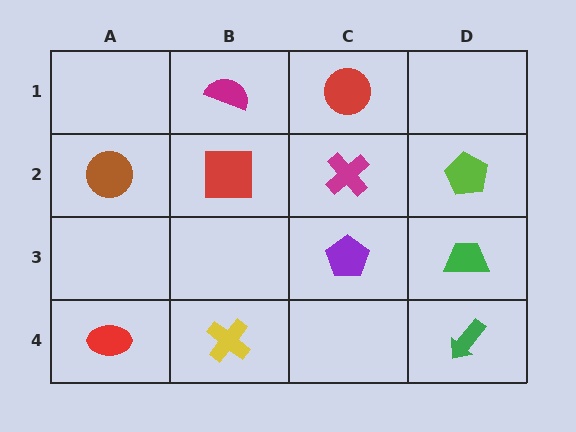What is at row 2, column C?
A magenta cross.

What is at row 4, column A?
A red ellipse.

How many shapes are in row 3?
2 shapes.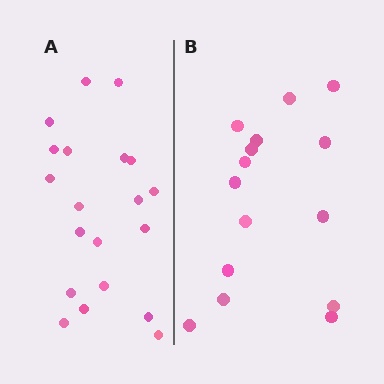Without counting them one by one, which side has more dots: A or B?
Region A (the left region) has more dots.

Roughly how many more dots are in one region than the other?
Region A has about 5 more dots than region B.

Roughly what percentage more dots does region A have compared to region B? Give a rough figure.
About 35% more.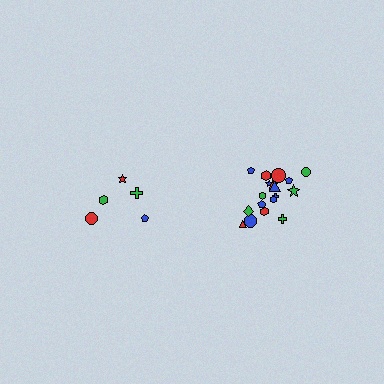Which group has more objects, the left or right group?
The right group.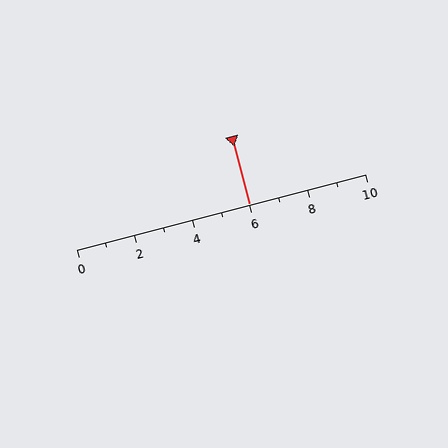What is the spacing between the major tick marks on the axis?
The major ticks are spaced 2 apart.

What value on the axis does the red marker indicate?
The marker indicates approximately 6.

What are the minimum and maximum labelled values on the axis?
The axis runs from 0 to 10.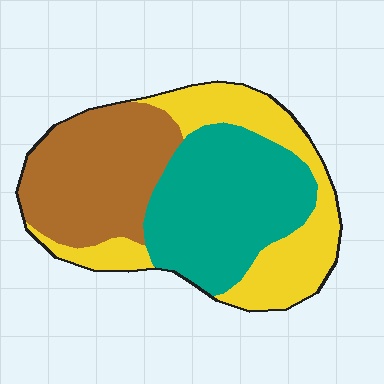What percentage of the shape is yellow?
Yellow takes up about one third (1/3) of the shape.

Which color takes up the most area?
Teal, at roughly 35%.